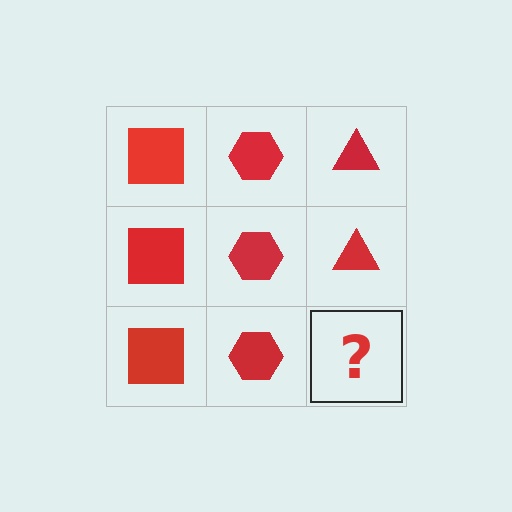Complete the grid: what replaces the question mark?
The question mark should be replaced with a red triangle.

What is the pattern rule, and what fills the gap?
The rule is that each column has a consistent shape. The gap should be filled with a red triangle.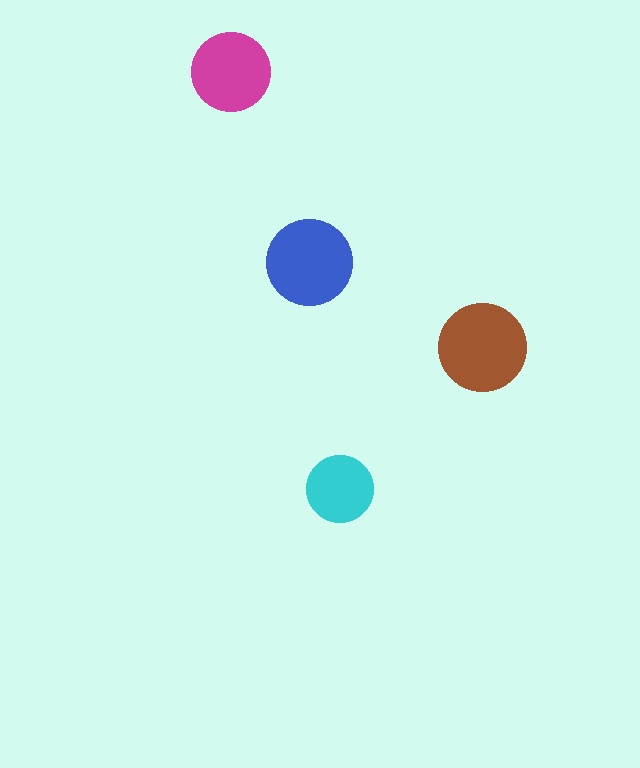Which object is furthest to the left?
The magenta circle is leftmost.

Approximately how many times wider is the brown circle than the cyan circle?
About 1.5 times wider.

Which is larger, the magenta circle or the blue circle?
The blue one.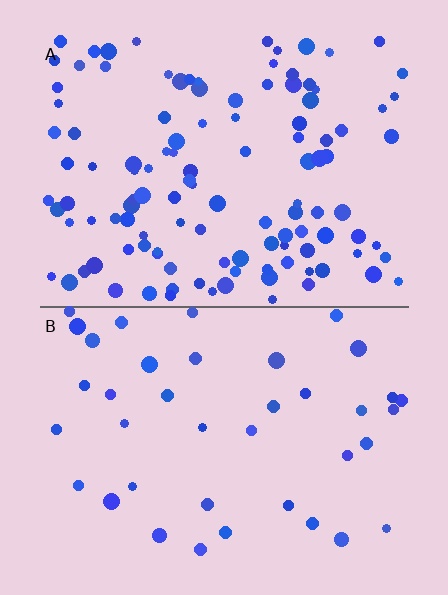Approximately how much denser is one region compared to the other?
Approximately 2.9× — region A over region B.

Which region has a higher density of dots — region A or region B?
A (the top).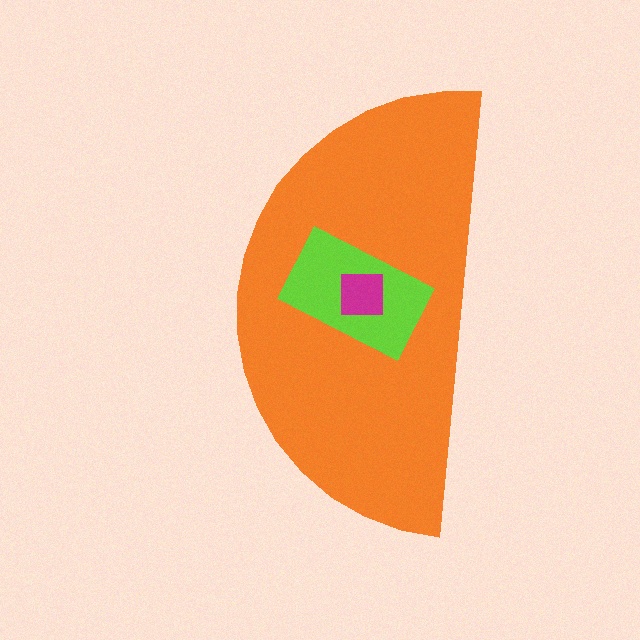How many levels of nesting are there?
3.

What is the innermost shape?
The magenta square.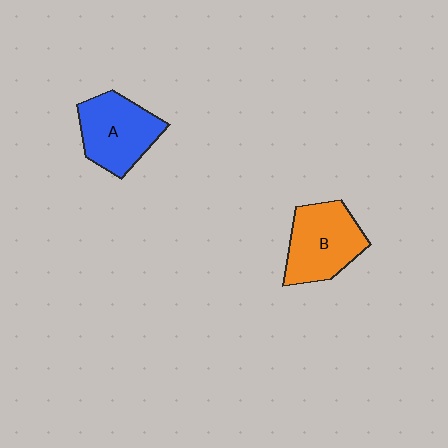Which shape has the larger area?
Shape B (orange).